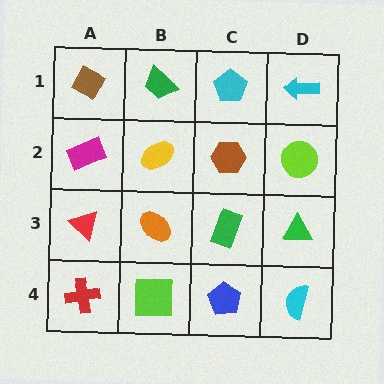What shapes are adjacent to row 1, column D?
A lime circle (row 2, column D), a cyan pentagon (row 1, column C).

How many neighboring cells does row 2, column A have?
3.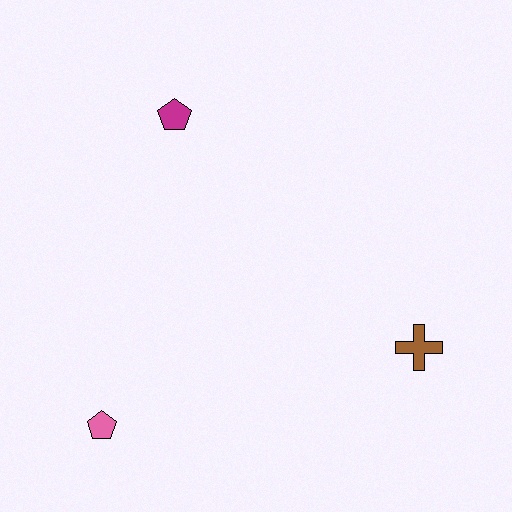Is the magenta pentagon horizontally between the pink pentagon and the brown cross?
Yes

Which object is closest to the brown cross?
The pink pentagon is closest to the brown cross.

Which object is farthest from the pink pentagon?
The brown cross is farthest from the pink pentagon.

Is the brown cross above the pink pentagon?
Yes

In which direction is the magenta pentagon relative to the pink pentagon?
The magenta pentagon is above the pink pentagon.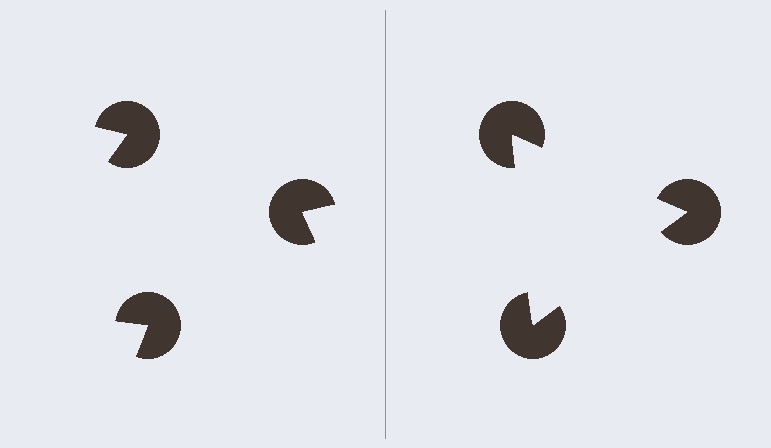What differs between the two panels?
The pac-man discs are positioned identically on both sides; only the wedge orientations differ. On the right they align to a triangle; on the left they are misaligned.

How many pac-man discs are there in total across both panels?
6 — 3 on each side.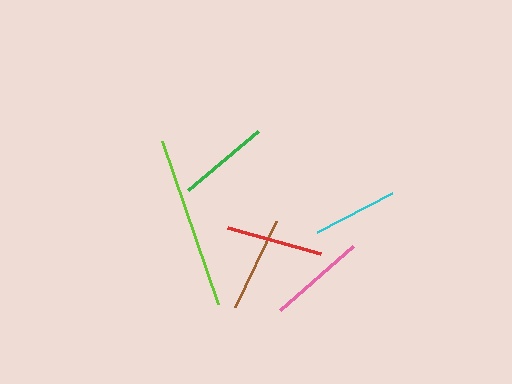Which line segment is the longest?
The lime line is the longest at approximately 172 pixels.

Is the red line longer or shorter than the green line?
The red line is longer than the green line.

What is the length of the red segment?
The red segment is approximately 96 pixels long.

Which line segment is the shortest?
The cyan line is the shortest at approximately 85 pixels.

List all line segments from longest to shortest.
From longest to shortest: lime, pink, red, brown, green, cyan.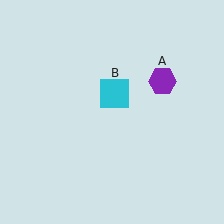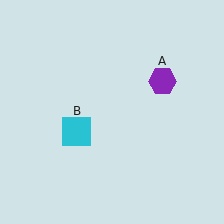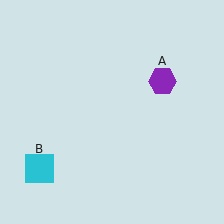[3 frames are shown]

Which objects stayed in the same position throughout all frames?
Purple hexagon (object A) remained stationary.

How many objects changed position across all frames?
1 object changed position: cyan square (object B).